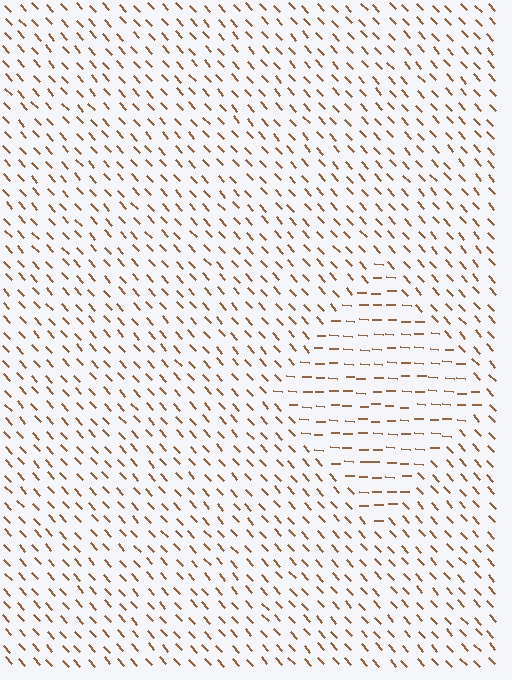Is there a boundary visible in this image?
Yes, there is a texture boundary formed by a change in line orientation.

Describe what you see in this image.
The image is filled with small brown line segments. A diamond region in the image has lines oriented differently from the surrounding lines, creating a visible texture boundary.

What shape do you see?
I see a diamond.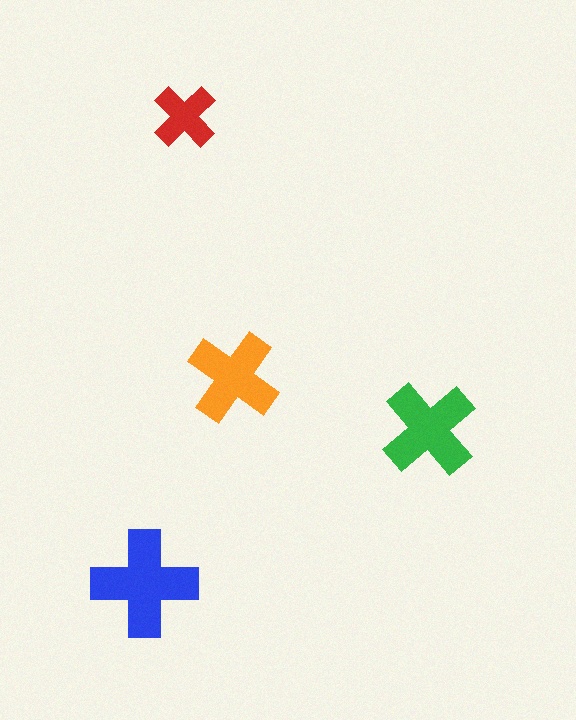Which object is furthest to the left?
The blue cross is leftmost.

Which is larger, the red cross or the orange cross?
The orange one.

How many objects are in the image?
There are 4 objects in the image.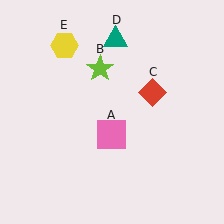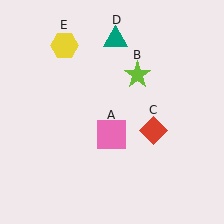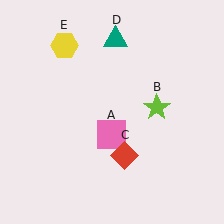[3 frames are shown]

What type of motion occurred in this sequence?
The lime star (object B), red diamond (object C) rotated clockwise around the center of the scene.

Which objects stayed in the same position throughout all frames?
Pink square (object A) and teal triangle (object D) and yellow hexagon (object E) remained stationary.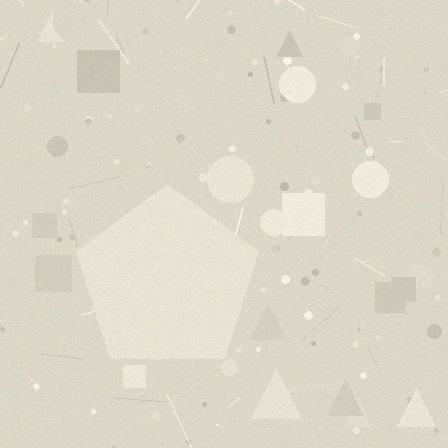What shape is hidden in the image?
A pentagon is hidden in the image.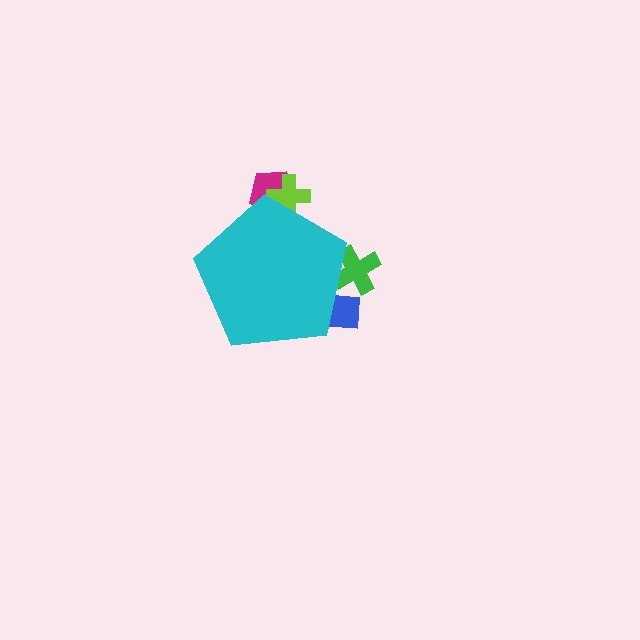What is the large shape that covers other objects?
A cyan pentagon.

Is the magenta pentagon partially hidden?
Yes, the magenta pentagon is partially hidden behind the cyan pentagon.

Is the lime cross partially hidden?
Yes, the lime cross is partially hidden behind the cyan pentagon.